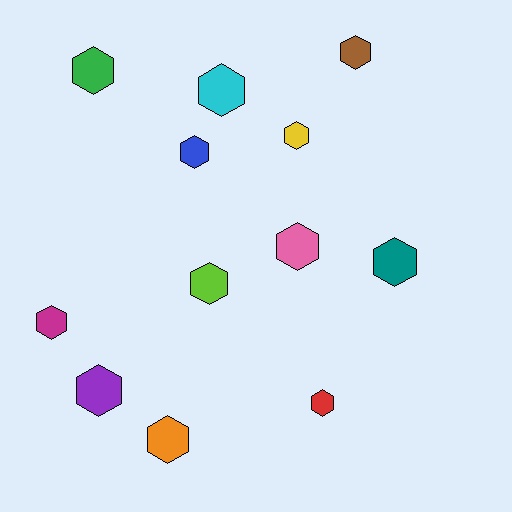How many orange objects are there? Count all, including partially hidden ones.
There is 1 orange object.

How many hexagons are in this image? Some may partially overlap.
There are 12 hexagons.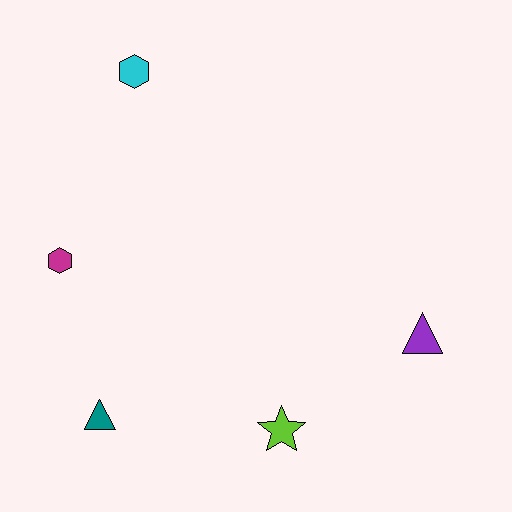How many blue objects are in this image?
There are no blue objects.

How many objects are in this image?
There are 5 objects.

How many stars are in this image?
There is 1 star.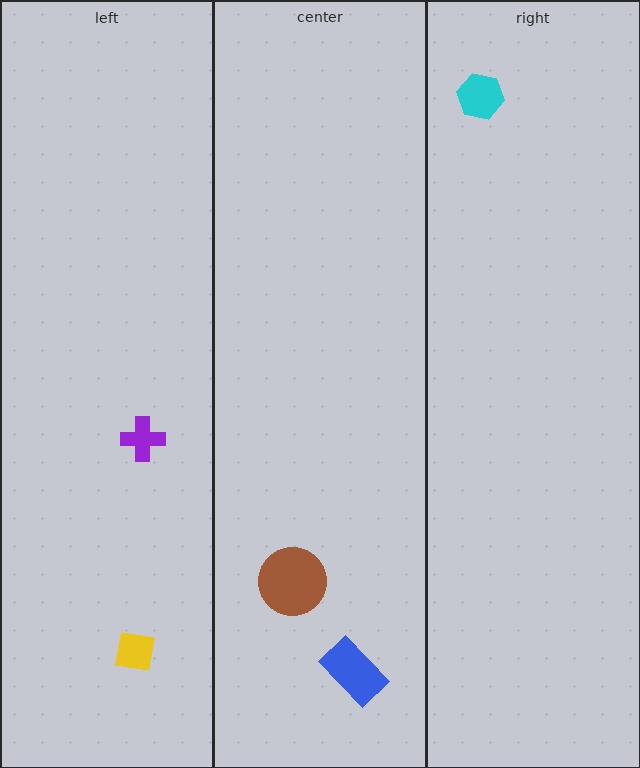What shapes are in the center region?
The brown circle, the blue rectangle.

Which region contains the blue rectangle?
The center region.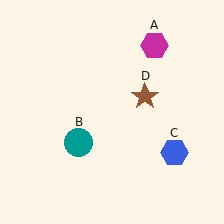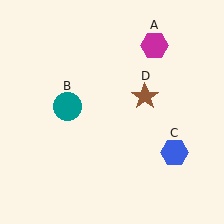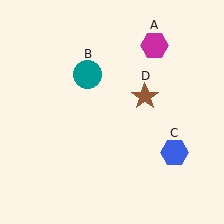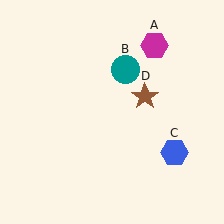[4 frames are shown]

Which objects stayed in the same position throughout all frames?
Magenta hexagon (object A) and blue hexagon (object C) and brown star (object D) remained stationary.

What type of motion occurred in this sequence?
The teal circle (object B) rotated clockwise around the center of the scene.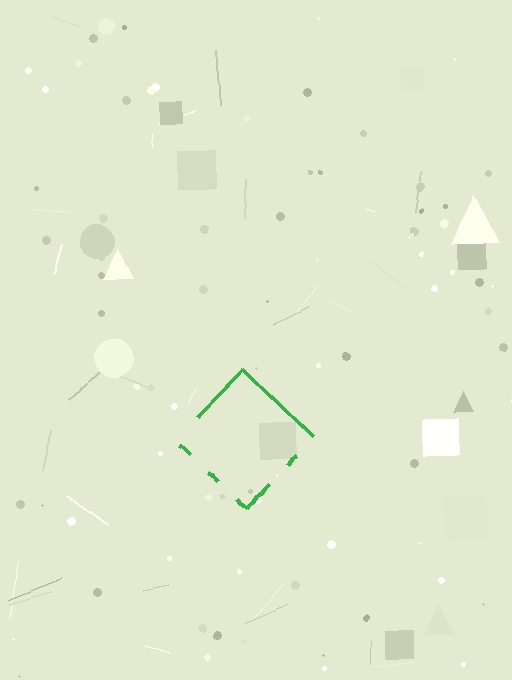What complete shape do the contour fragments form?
The contour fragments form a diamond.